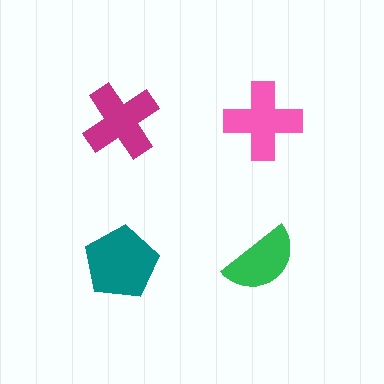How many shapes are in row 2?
2 shapes.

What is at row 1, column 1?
A magenta cross.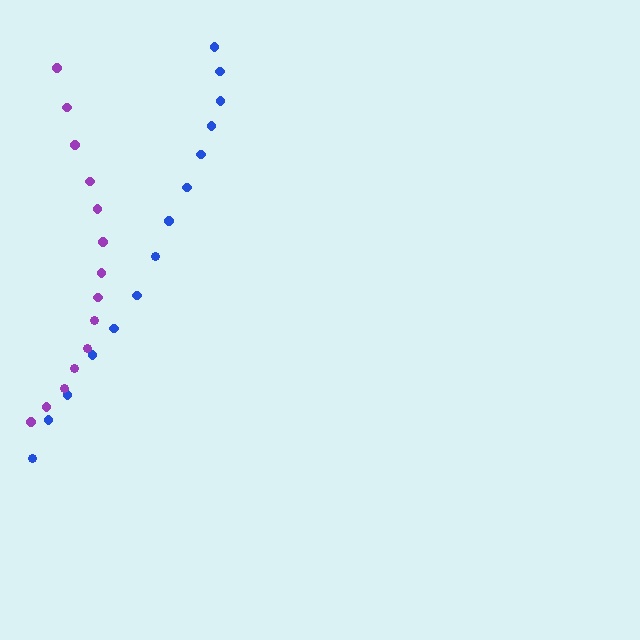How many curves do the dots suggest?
There are 2 distinct paths.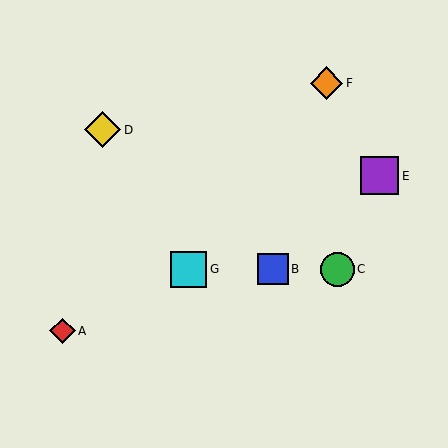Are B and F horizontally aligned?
No, B is at y≈269 and F is at y≈83.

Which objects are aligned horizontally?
Objects B, C, G are aligned horizontally.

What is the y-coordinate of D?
Object D is at y≈130.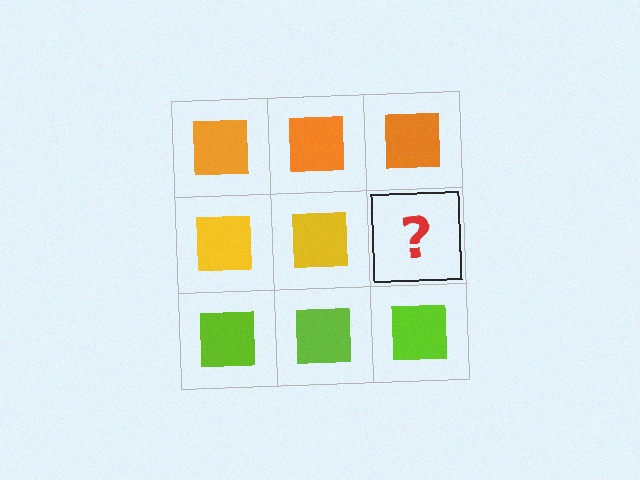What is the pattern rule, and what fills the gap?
The rule is that each row has a consistent color. The gap should be filled with a yellow square.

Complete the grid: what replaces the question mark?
The question mark should be replaced with a yellow square.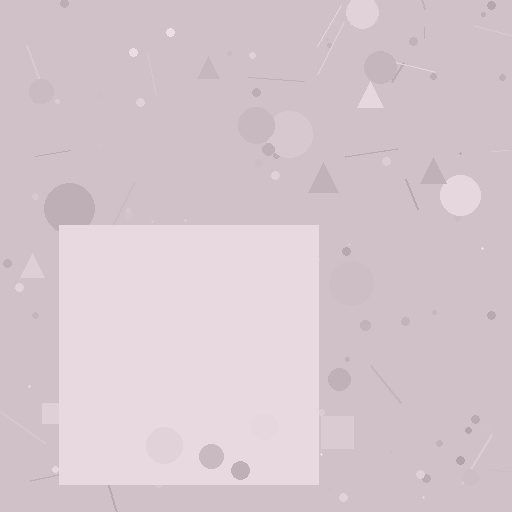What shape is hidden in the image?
A square is hidden in the image.